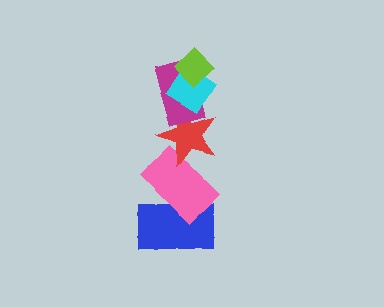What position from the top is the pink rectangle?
The pink rectangle is 5th from the top.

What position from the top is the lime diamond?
The lime diamond is 1st from the top.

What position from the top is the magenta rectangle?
The magenta rectangle is 3rd from the top.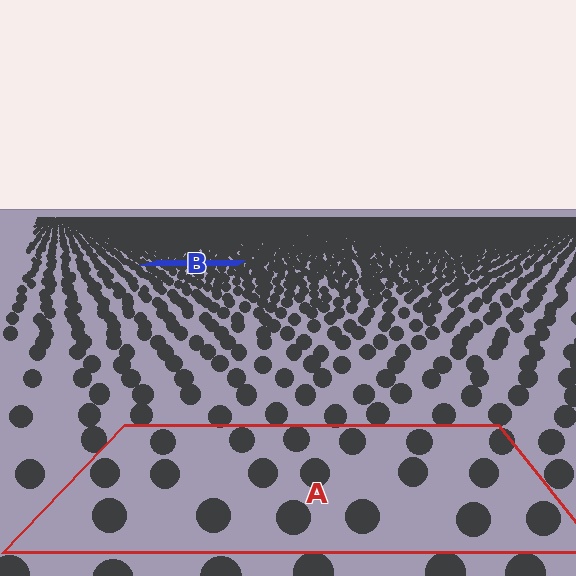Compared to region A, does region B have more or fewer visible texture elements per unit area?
Region B has more texture elements per unit area — they are packed more densely because it is farther away.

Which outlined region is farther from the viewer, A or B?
Region B is farther from the viewer — the texture elements inside it appear smaller and more densely packed.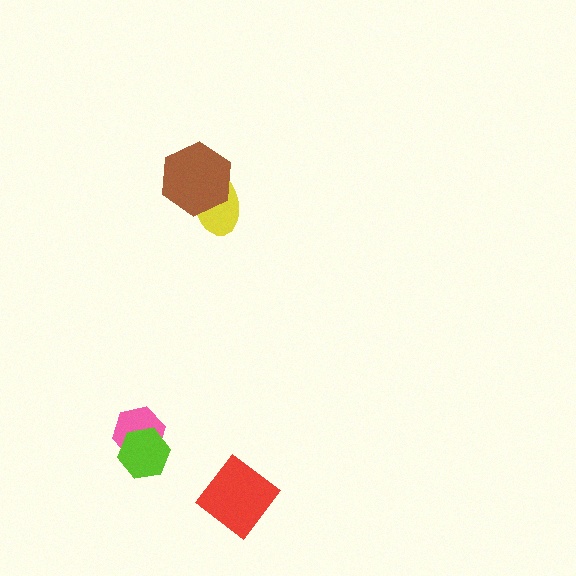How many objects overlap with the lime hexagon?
1 object overlaps with the lime hexagon.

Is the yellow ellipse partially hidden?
Yes, it is partially covered by another shape.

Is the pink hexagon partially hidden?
Yes, it is partially covered by another shape.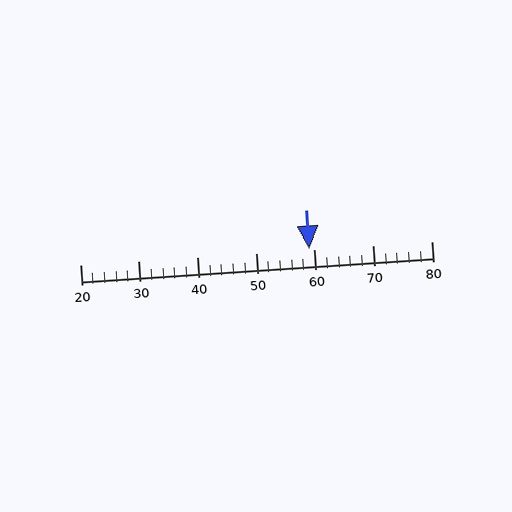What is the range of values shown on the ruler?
The ruler shows values from 20 to 80.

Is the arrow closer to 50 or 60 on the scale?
The arrow is closer to 60.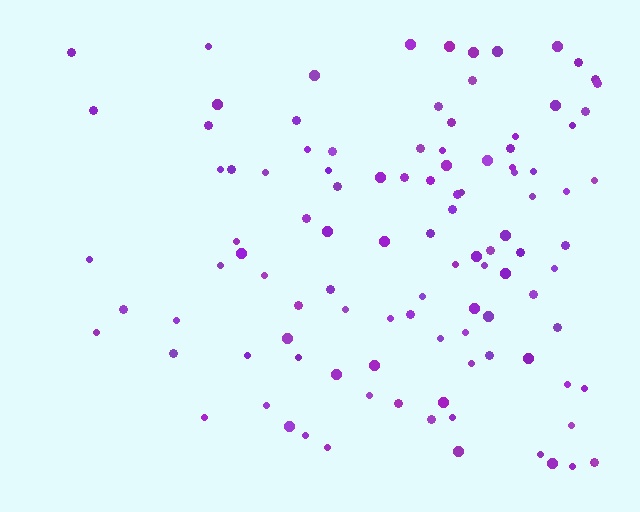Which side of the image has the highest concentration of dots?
The right.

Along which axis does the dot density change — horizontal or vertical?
Horizontal.